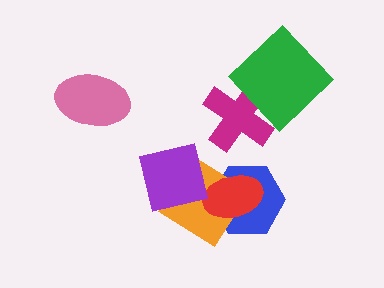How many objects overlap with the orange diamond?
3 objects overlap with the orange diamond.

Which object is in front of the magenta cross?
The green diamond is in front of the magenta cross.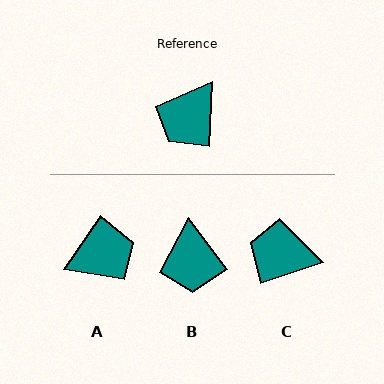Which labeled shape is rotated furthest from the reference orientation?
A, about 148 degrees away.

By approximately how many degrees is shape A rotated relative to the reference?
Approximately 148 degrees counter-clockwise.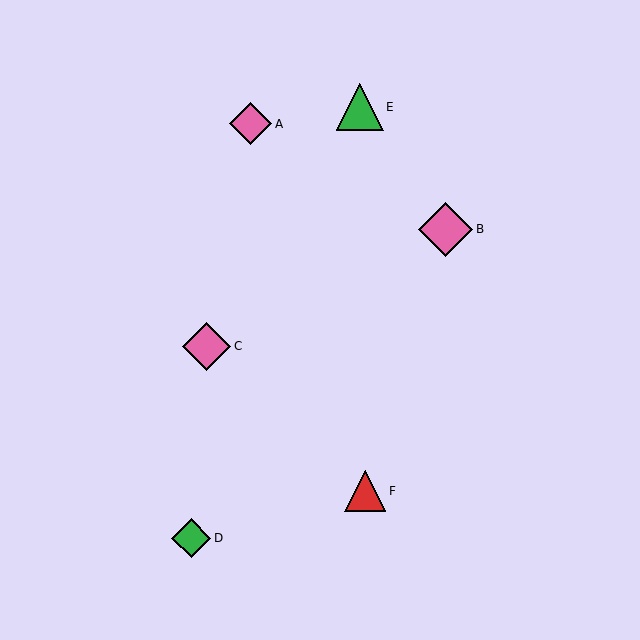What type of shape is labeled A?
Shape A is a pink diamond.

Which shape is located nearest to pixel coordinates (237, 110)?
The pink diamond (labeled A) at (251, 124) is nearest to that location.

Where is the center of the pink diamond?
The center of the pink diamond is at (207, 346).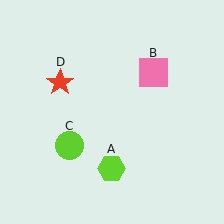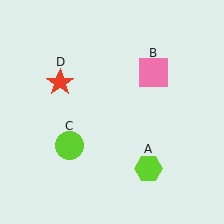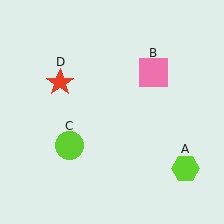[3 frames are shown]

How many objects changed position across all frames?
1 object changed position: lime hexagon (object A).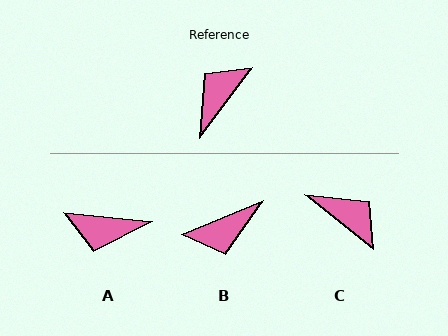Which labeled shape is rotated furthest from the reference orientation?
B, about 149 degrees away.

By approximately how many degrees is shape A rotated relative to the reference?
Approximately 121 degrees counter-clockwise.